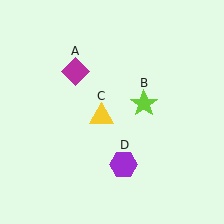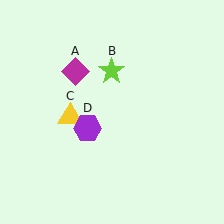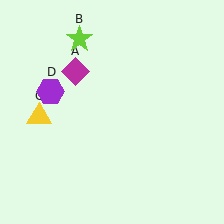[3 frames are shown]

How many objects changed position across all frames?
3 objects changed position: lime star (object B), yellow triangle (object C), purple hexagon (object D).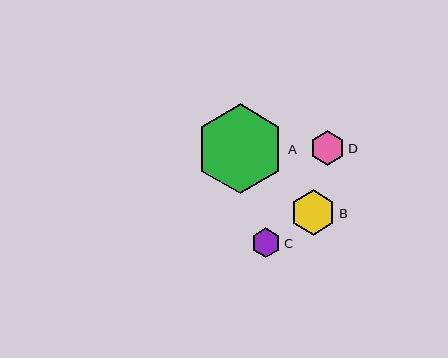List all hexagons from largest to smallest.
From largest to smallest: A, B, D, C.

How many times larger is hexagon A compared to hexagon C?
Hexagon A is approximately 3.0 times the size of hexagon C.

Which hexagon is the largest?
Hexagon A is the largest with a size of approximately 90 pixels.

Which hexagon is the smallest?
Hexagon C is the smallest with a size of approximately 30 pixels.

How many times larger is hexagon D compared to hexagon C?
Hexagon D is approximately 1.2 times the size of hexagon C.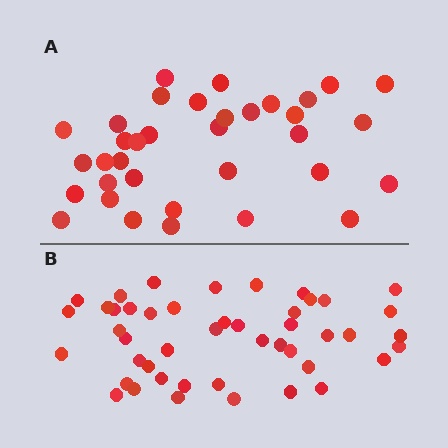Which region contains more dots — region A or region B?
Region B (the bottom region) has more dots.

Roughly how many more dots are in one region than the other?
Region B has roughly 12 or so more dots than region A.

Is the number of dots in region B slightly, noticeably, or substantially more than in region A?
Region B has noticeably more, but not dramatically so. The ratio is roughly 1.3 to 1.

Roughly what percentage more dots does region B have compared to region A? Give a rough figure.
About 30% more.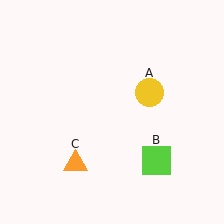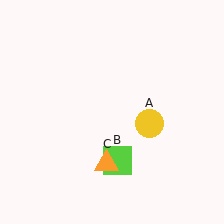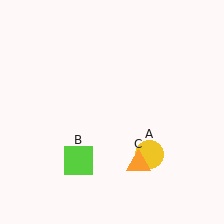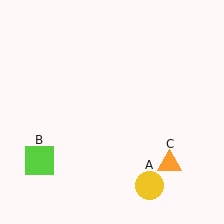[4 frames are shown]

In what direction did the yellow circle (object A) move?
The yellow circle (object A) moved down.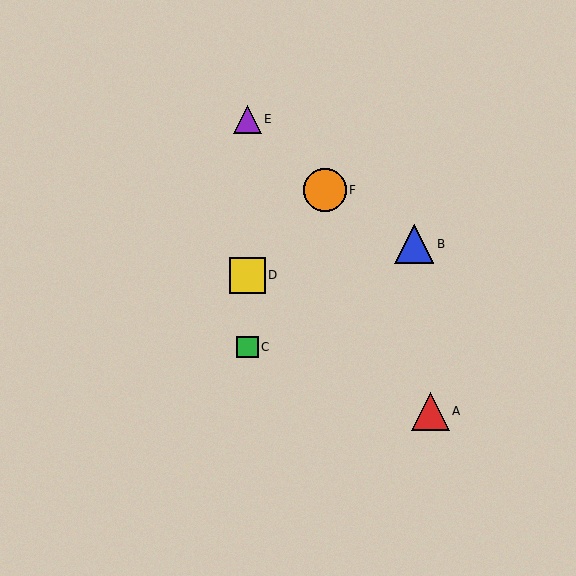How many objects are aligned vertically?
3 objects (C, D, E) are aligned vertically.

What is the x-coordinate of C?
Object C is at x≈247.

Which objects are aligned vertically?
Objects C, D, E are aligned vertically.